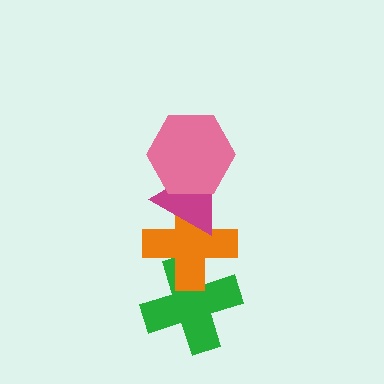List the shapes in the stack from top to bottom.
From top to bottom: the pink hexagon, the magenta triangle, the orange cross, the green cross.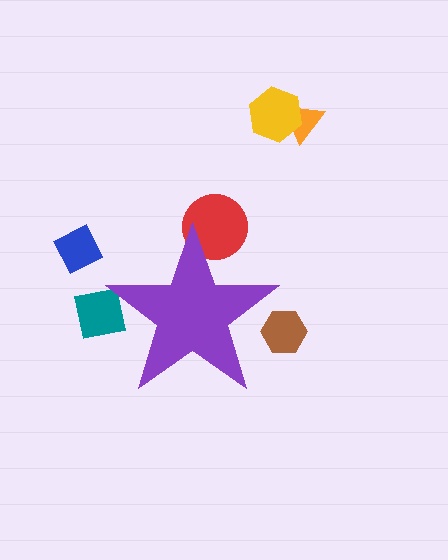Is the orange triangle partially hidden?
No, the orange triangle is fully visible.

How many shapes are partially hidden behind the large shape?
3 shapes are partially hidden.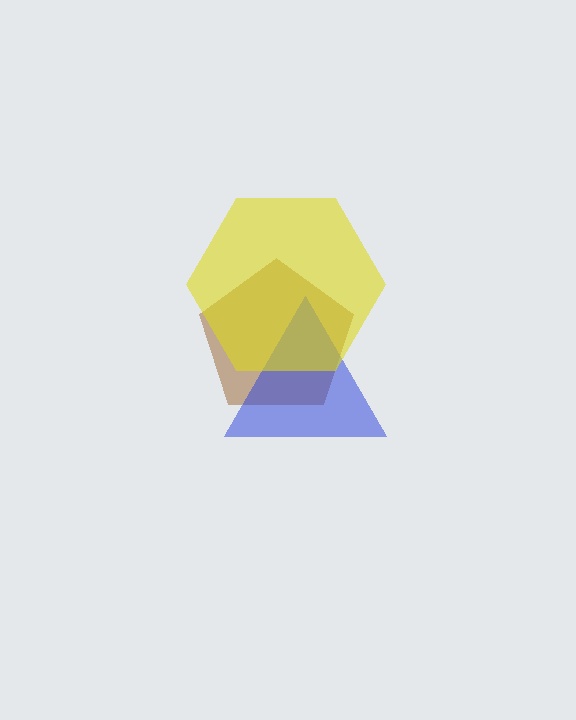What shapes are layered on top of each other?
The layered shapes are: a brown pentagon, a blue triangle, a yellow hexagon.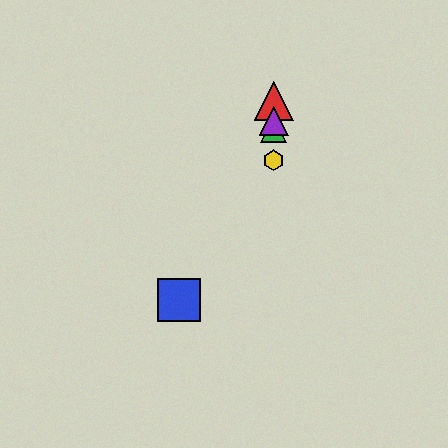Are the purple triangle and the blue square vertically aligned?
No, the purple triangle is at x≈274 and the blue square is at x≈179.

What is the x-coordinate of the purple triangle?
The purple triangle is at x≈274.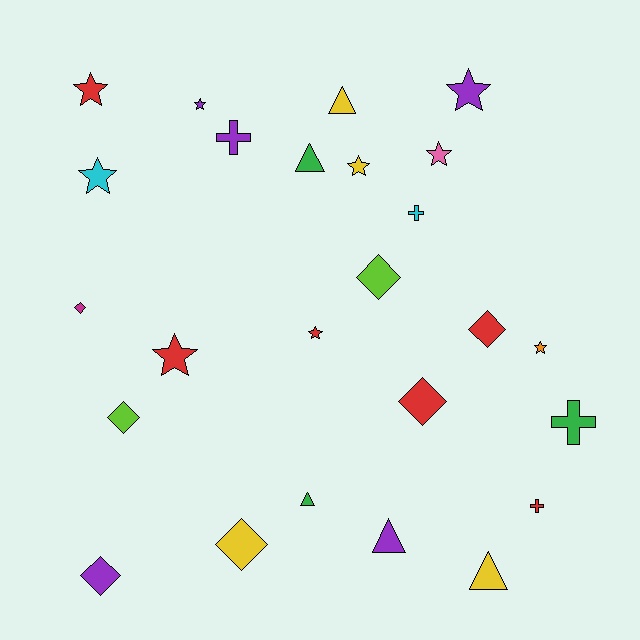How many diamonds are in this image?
There are 7 diamonds.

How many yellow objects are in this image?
There are 4 yellow objects.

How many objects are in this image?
There are 25 objects.